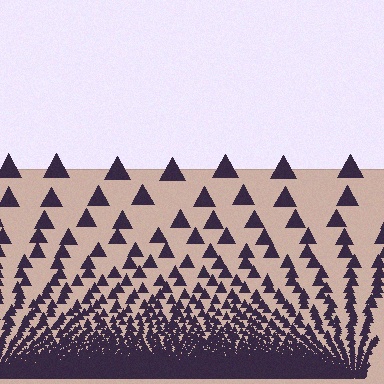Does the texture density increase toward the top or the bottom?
Density increases toward the bottom.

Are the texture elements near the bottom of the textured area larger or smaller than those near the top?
Smaller. The gradient is inverted — elements near the bottom are smaller and denser.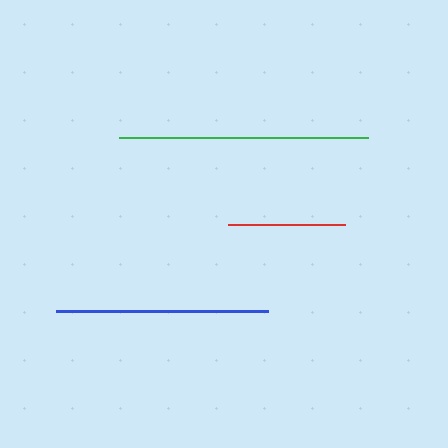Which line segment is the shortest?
The red line is the shortest at approximately 118 pixels.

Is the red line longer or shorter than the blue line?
The blue line is longer than the red line.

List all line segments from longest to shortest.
From longest to shortest: green, blue, red.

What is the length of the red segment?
The red segment is approximately 118 pixels long.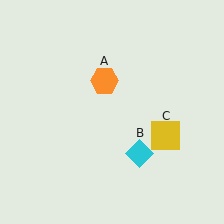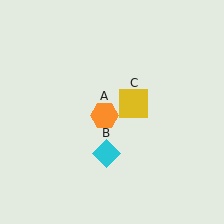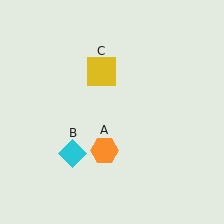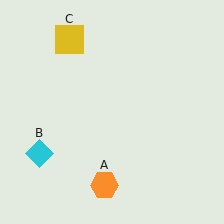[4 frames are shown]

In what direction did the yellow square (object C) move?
The yellow square (object C) moved up and to the left.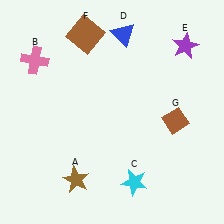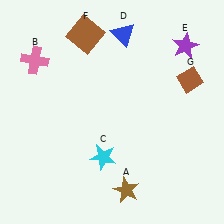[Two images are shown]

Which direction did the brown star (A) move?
The brown star (A) moved right.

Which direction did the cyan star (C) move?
The cyan star (C) moved left.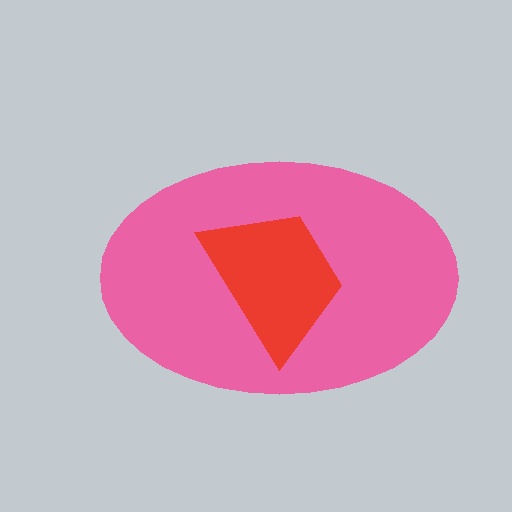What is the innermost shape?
The red trapezoid.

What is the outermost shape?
The pink ellipse.